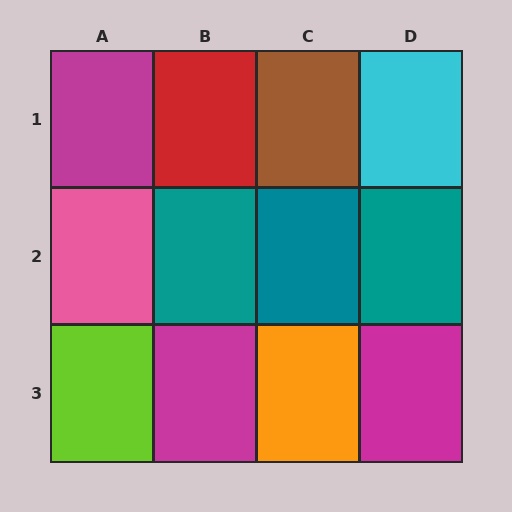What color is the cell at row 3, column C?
Orange.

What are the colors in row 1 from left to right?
Magenta, red, brown, cyan.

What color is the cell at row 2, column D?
Teal.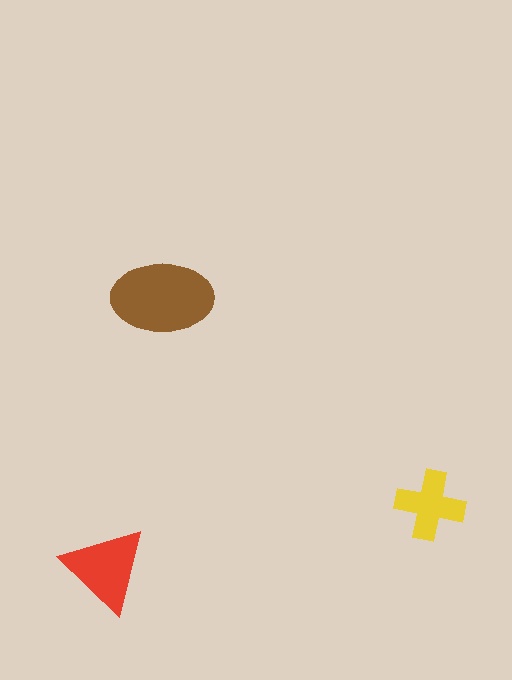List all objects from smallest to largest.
The yellow cross, the red triangle, the brown ellipse.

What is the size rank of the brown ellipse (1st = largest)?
1st.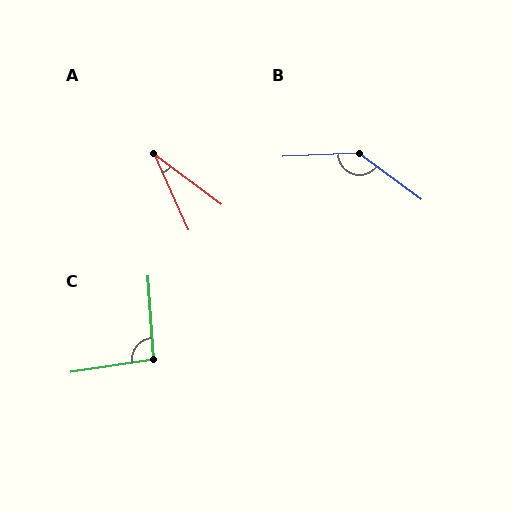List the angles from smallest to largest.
A (29°), C (95°), B (141°).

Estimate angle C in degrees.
Approximately 95 degrees.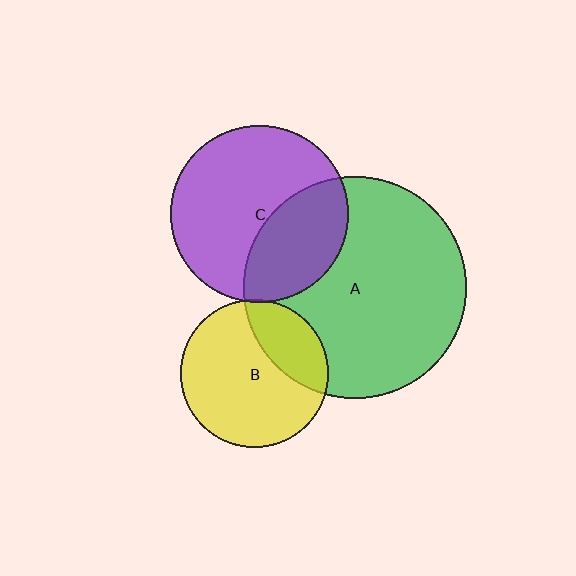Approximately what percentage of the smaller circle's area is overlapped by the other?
Approximately 25%.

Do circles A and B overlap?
Yes.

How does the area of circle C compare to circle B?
Approximately 1.4 times.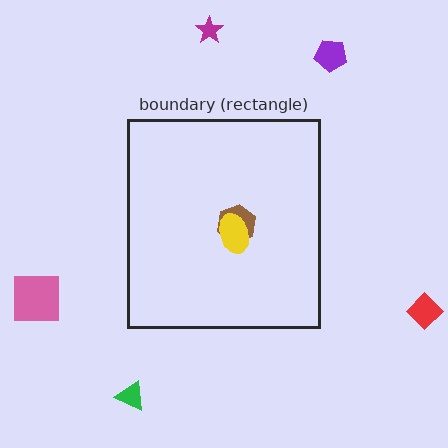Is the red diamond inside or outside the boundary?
Outside.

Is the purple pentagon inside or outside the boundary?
Outside.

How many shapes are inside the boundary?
2 inside, 5 outside.